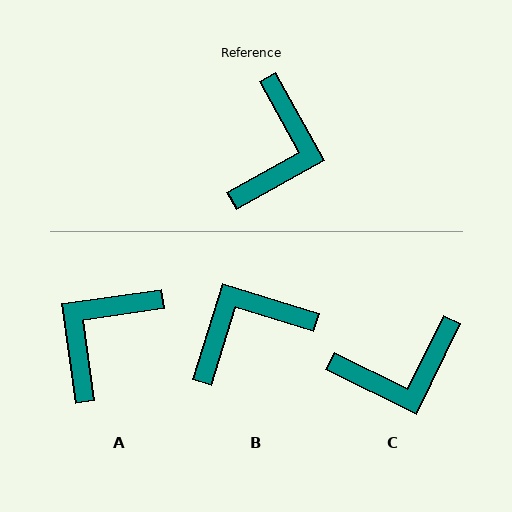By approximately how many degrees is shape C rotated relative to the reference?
Approximately 55 degrees clockwise.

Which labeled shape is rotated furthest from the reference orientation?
A, about 159 degrees away.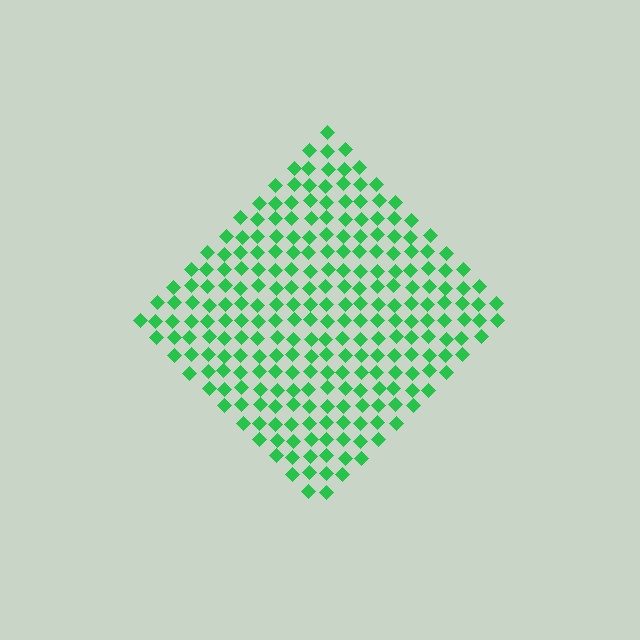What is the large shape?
The large shape is a diamond.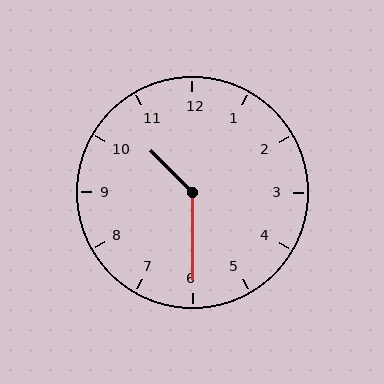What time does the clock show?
10:30.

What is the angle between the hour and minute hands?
Approximately 135 degrees.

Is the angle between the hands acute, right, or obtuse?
It is obtuse.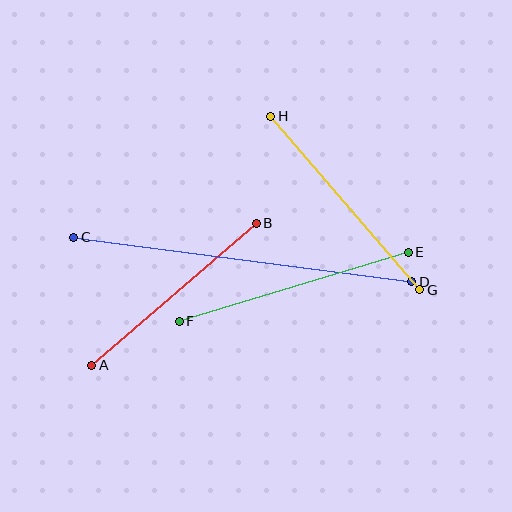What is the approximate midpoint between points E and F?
The midpoint is at approximately (294, 287) pixels.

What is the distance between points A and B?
The distance is approximately 217 pixels.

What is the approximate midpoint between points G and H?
The midpoint is at approximately (345, 203) pixels.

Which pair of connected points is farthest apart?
Points C and D are farthest apart.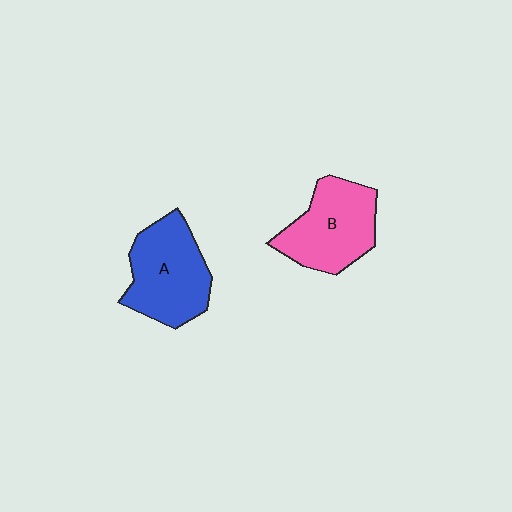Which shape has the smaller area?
Shape B (pink).